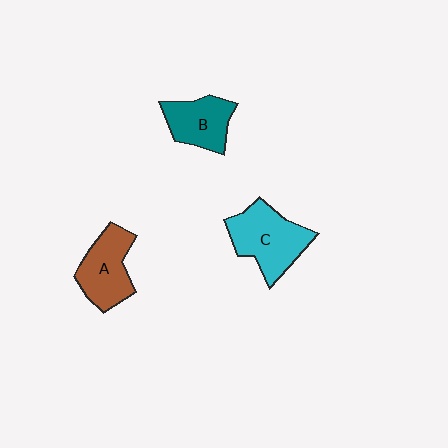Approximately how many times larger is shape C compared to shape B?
Approximately 1.4 times.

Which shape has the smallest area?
Shape B (teal).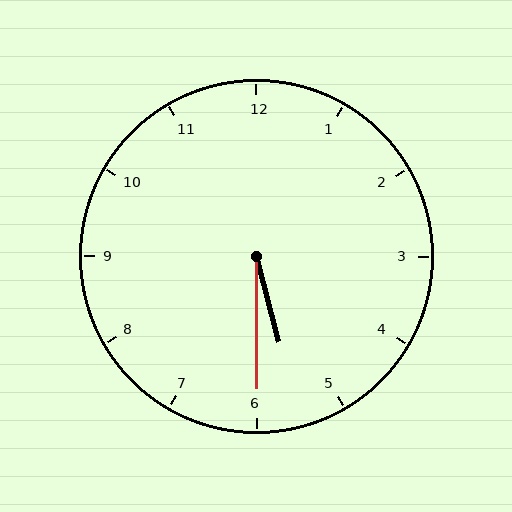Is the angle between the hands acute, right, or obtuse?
It is acute.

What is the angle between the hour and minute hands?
Approximately 15 degrees.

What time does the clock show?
5:30.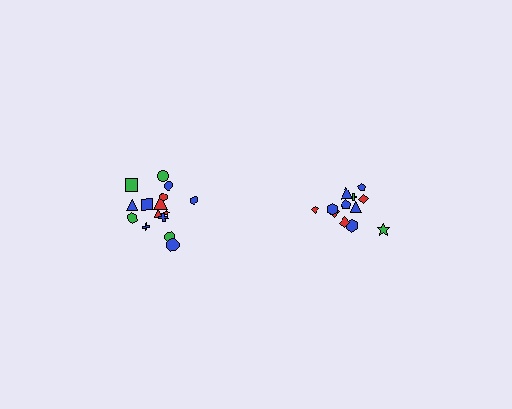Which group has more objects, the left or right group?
The left group.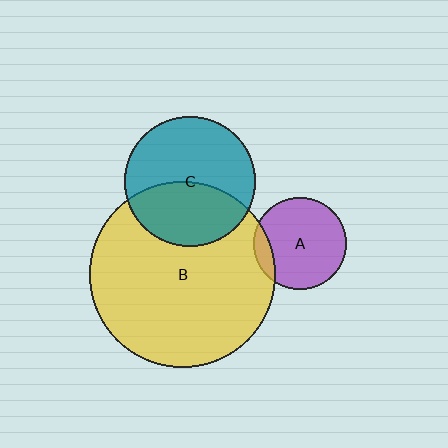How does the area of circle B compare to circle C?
Approximately 2.0 times.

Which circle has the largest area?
Circle B (yellow).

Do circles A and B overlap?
Yes.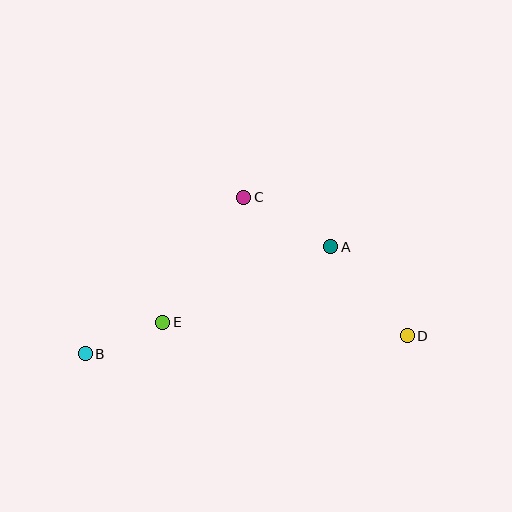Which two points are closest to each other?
Points B and E are closest to each other.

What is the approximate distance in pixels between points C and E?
The distance between C and E is approximately 149 pixels.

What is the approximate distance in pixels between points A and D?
The distance between A and D is approximately 117 pixels.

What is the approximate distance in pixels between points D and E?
The distance between D and E is approximately 245 pixels.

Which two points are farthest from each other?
Points B and D are farthest from each other.